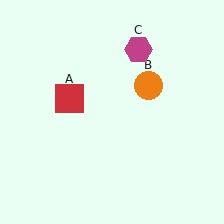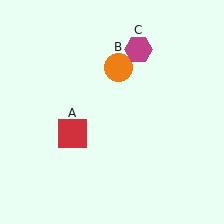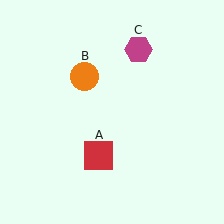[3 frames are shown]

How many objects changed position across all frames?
2 objects changed position: red square (object A), orange circle (object B).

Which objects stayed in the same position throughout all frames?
Magenta hexagon (object C) remained stationary.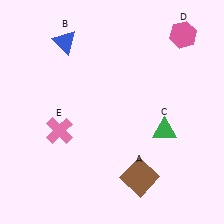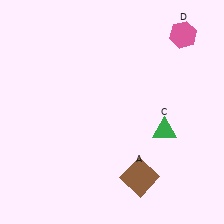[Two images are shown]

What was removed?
The blue triangle (B), the pink cross (E) were removed in Image 2.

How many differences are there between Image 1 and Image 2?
There are 2 differences between the two images.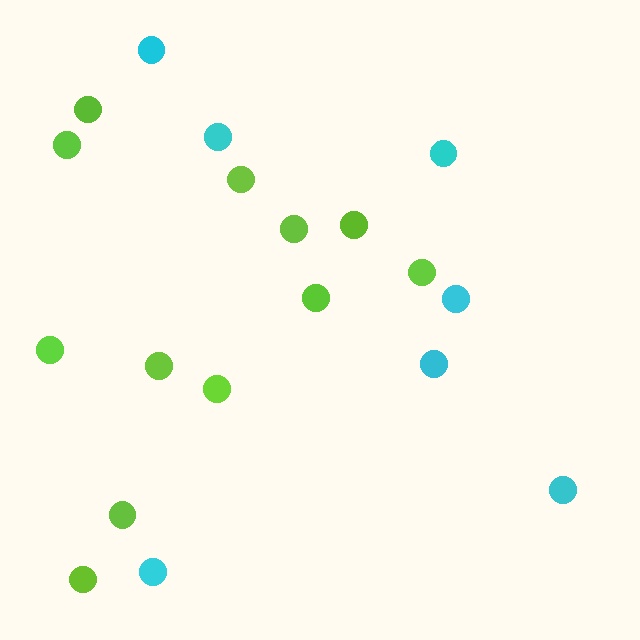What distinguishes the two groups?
There are 2 groups: one group of cyan circles (7) and one group of lime circles (12).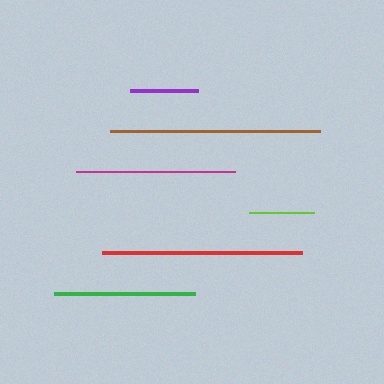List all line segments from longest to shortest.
From longest to shortest: brown, red, magenta, green, purple, lime.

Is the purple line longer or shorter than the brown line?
The brown line is longer than the purple line.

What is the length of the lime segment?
The lime segment is approximately 65 pixels long.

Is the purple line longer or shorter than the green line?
The green line is longer than the purple line.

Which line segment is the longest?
The brown line is the longest at approximately 210 pixels.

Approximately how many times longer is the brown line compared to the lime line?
The brown line is approximately 3.2 times the length of the lime line.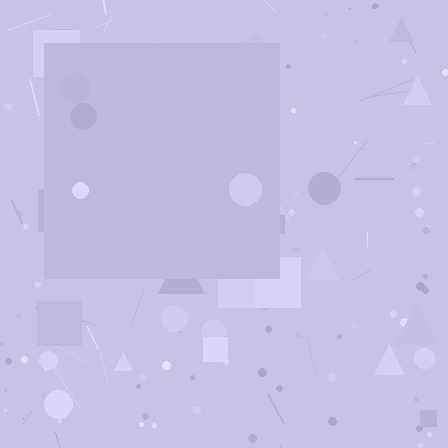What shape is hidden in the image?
A square is hidden in the image.